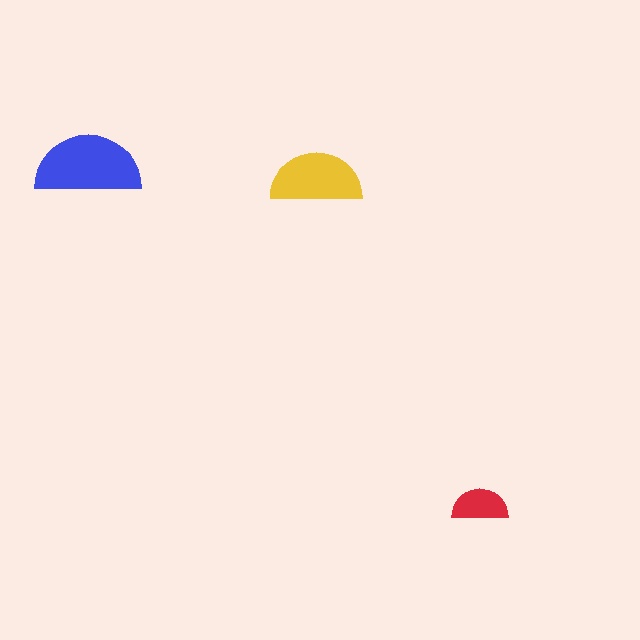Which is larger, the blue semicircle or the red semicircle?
The blue one.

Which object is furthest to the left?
The blue semicircle is leftmost.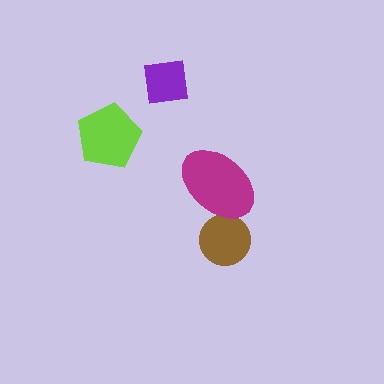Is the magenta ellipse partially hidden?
No, no other shape covers it.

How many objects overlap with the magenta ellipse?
1 object overlaps with the magenta ellipse.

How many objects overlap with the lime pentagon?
0 objects overlap with the lime pentagon.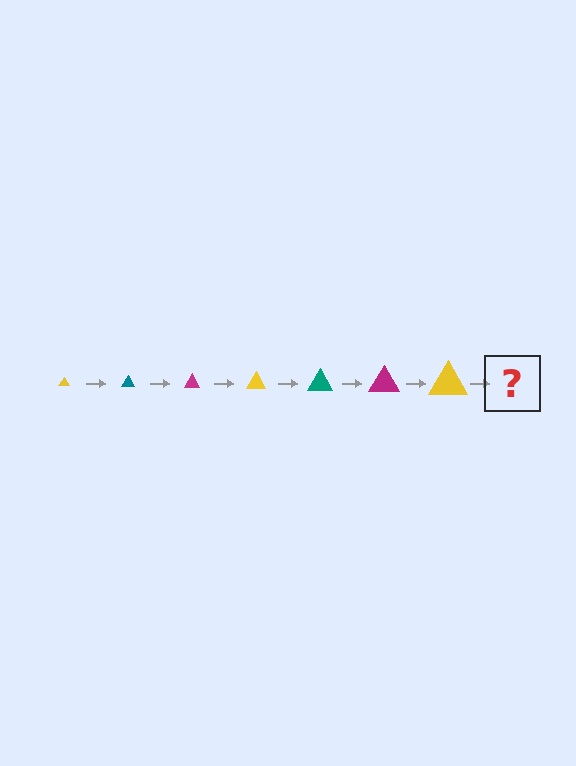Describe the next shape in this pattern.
It should be a teal triangle, larger than the previous one.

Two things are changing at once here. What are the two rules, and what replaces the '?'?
The two rules are that the triangle grows larger each step and the color cycles through yellow, teal, and magenta. The '?' should be a teal triangle, larger than the previous one.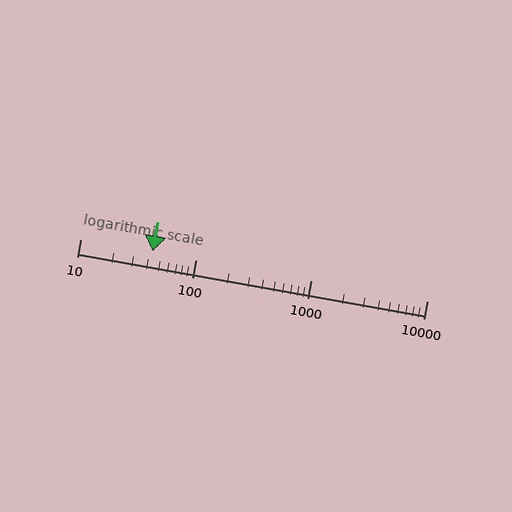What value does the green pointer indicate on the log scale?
The pointer indicates approximately 42.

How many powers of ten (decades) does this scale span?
The scale spans 3 decades, from 10 to 10000.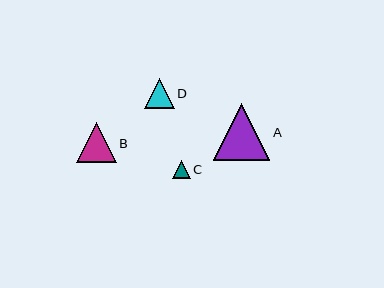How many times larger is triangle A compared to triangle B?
Triangle A is approximately 1.4 times the size of triangle B.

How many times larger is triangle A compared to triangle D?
Triangle A is approximately 1.9 times the size of triangle D.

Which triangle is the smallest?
Triangle C is the smallest with a size of approximately 18 pixels.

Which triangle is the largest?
Triangle A is the largest with a size of approximately 57 pixels.